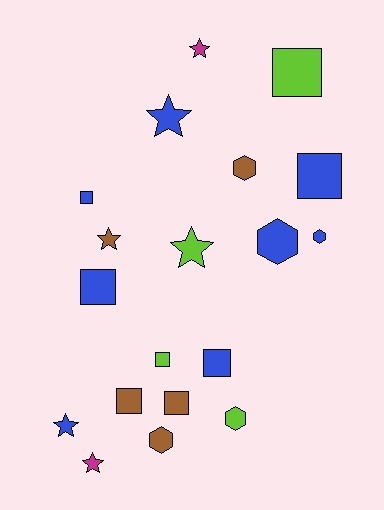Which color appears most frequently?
Blue, with 8 objects.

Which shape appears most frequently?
Square, with 8 objects.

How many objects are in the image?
There are 19 objects.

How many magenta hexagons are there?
There are no magenta hexagons.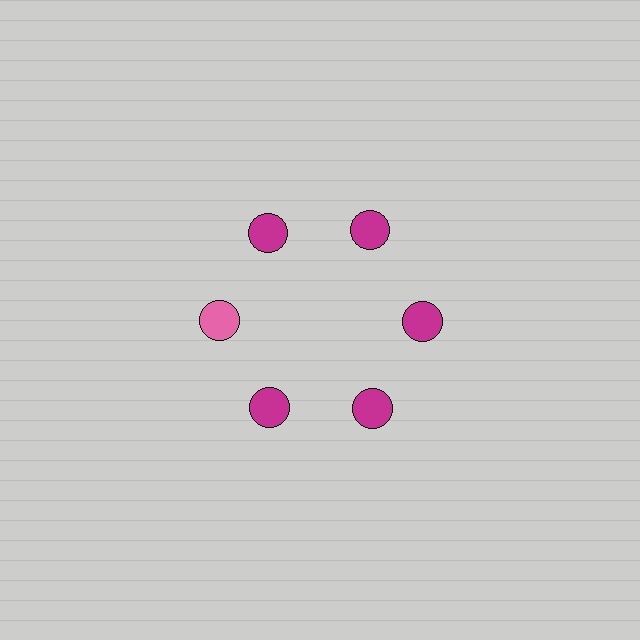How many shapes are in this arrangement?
There are 6 shapes arranged in a ring pattern.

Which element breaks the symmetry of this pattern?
The pink circle at roughly the 9 o'clock position breaks the symmetry. All other shapes are magenta circles.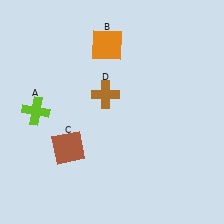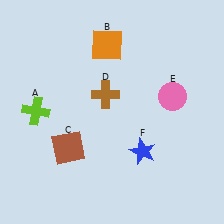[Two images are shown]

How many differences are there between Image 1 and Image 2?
There are 2 differences between the two images.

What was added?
A pink circle (E), a blue star (F) were added in Image 2.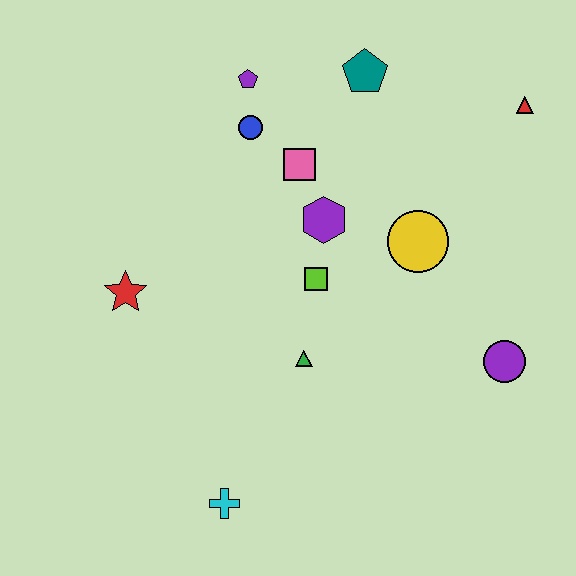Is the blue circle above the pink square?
Yes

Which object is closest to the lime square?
The purple hexagon is closest to the lime square.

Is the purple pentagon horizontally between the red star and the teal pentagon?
Yes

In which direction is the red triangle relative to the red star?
The red triangle is to the right of the red star.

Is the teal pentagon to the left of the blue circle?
No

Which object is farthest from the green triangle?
The red triangle is farthest from the green triangle.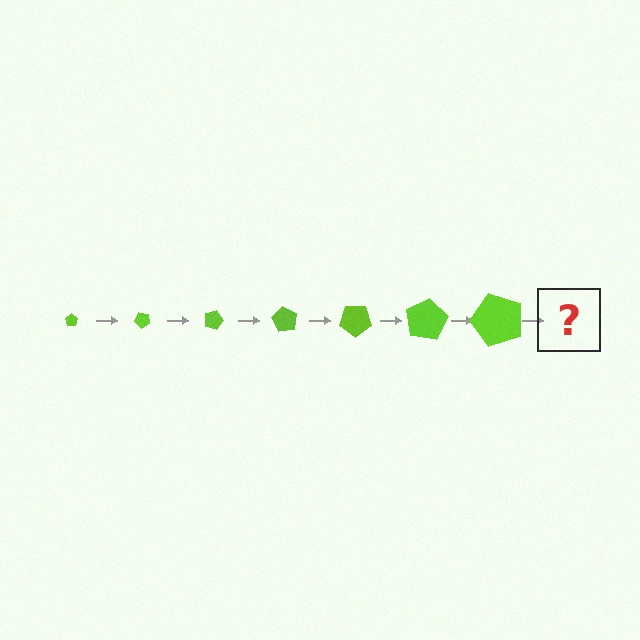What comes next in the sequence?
The next element should be a pentagon, larger than the previous one and rotated 315 degrees from the start.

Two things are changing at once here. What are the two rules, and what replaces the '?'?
The two rules are that the pentagon grows larger each step and it rotates 45 degrees each step. The '?' should be a pentagon, larger than the previous one and rotated 315 degrees from the start.